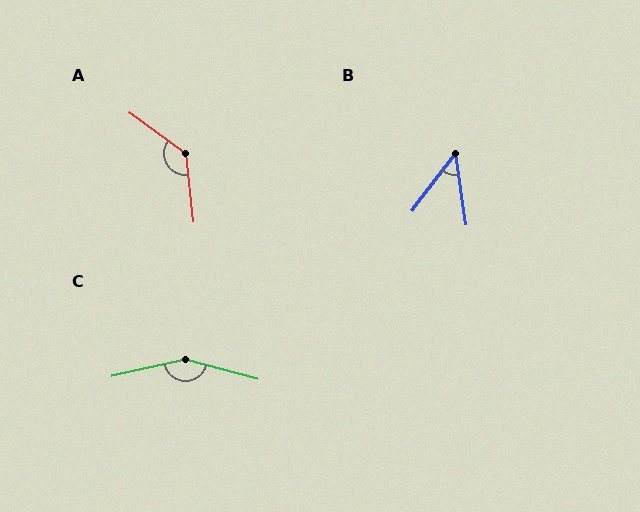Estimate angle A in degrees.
Approximately 132 degrees.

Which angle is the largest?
C, at approximately 152 degrees.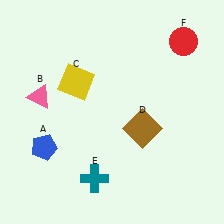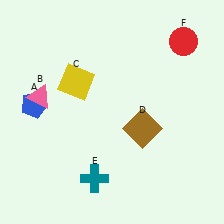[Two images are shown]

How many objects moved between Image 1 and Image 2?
1 object moved between the two images.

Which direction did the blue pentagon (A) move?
The blue pentagon (A) moved up.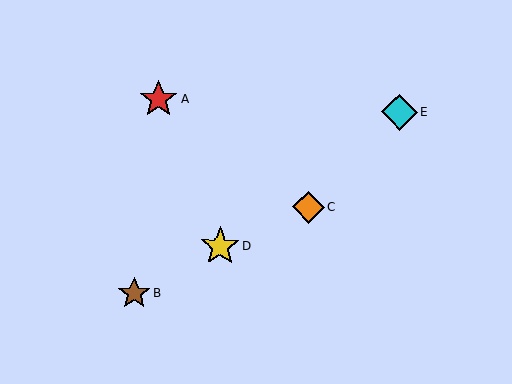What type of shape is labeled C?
Shape C is an orange diamond.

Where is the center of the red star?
The center of the red star is at (159, 99).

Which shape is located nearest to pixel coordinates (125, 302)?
The brown star (labeled B) at (134, 293) is nearest to that location.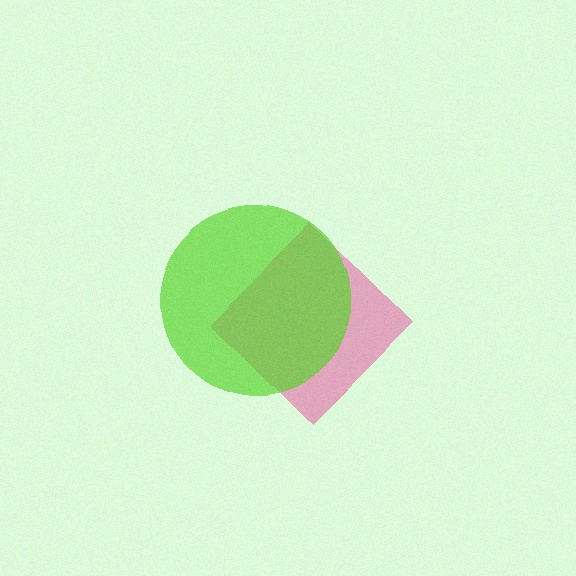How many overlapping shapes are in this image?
There are 2 overlapping shapes in the image.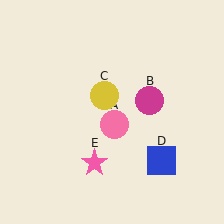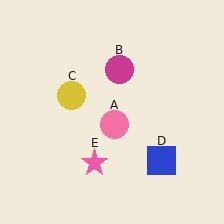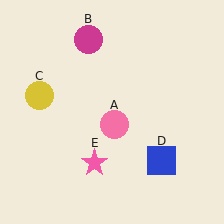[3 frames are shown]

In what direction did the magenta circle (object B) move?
The magenta circle (object B) moved up and to the left.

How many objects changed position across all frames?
2 objects changed position: magenta circle (object B), yellow circle (object C).